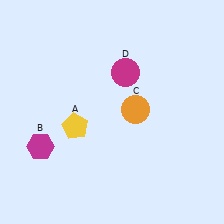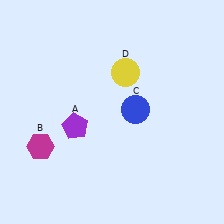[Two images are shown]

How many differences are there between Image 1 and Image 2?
There are 3 differences between the two images.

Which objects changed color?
A changed from yellow to purple. C changed from orange to blue. D changed from magenta to yellow.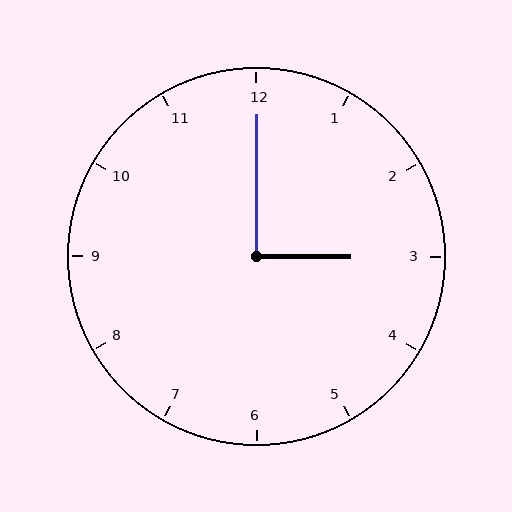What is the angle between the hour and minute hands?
Approximately 90 degrees.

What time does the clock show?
3:00.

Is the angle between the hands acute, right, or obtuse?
It is right.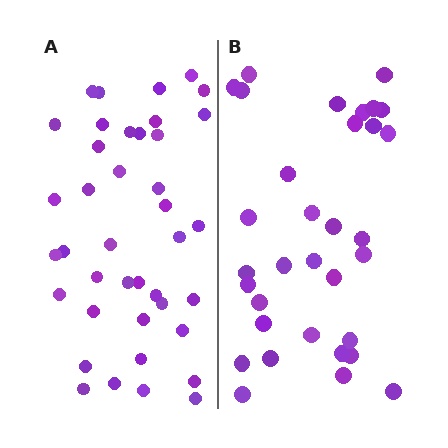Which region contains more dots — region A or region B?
Region A (the left region) has more dots.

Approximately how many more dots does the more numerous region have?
Region A has roughly 8 or so more dots than region B.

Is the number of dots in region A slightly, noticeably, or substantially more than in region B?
Region A has only slightly more — the two regions are fairly close. The ratio is roughly 1.2 to 1.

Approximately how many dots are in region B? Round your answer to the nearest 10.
About 30 dots. (The exact count is 33, which rounds to 30.)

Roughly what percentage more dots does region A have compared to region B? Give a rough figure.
About 20% more.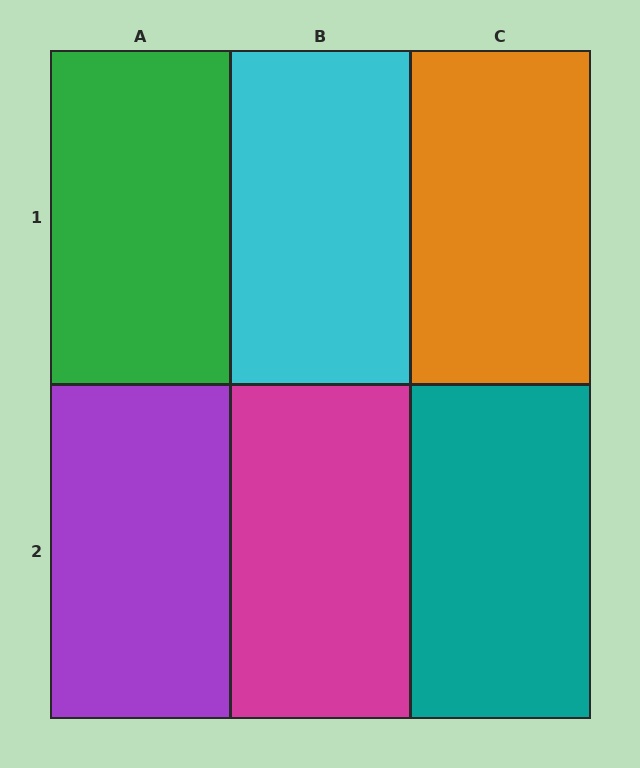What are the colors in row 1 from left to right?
Green, cyan, orange.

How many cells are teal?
1 cell is teal.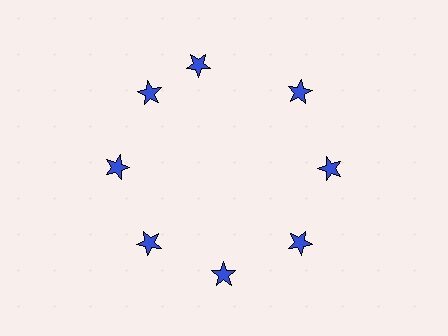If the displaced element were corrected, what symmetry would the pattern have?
It would have 8-fold rotational symmetry — the pattern would map onto itself every 45 degrees.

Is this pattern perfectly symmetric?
No. The 8 blue stars are arranged in a ring, but one element near the 12 o'clock position is rotated out of alignment along the ring, breaking the 8-fold rotational symmetry.